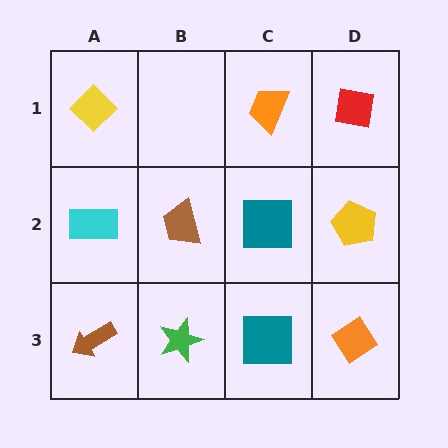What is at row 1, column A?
A yellow diamond.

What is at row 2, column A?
A cyan rectangle.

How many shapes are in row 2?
4 shapes.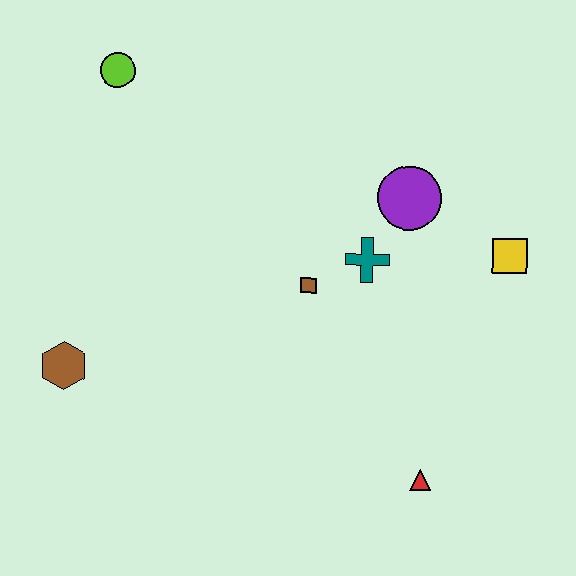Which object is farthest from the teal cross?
The brown hexagon is farthest from the teal cross.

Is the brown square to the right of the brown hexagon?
Yes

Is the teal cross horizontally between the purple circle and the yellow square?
No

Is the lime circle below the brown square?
No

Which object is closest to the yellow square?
The purple circle is closest to the yellow square.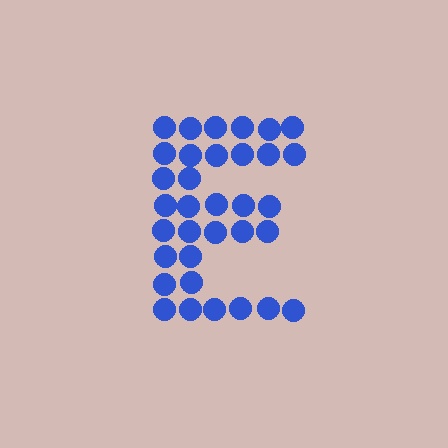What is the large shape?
The large shape is the letter E.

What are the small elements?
The small elements are circles.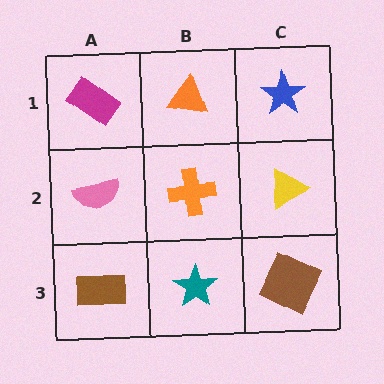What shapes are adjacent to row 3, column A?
A pink semicircle (row 2, column A), a teal star (row 3, column B).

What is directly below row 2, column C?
A brown square.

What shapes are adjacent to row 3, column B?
An orange cross (row 2, column B), a brown rectangle (row 3, column A), a brown square (row 3, column C).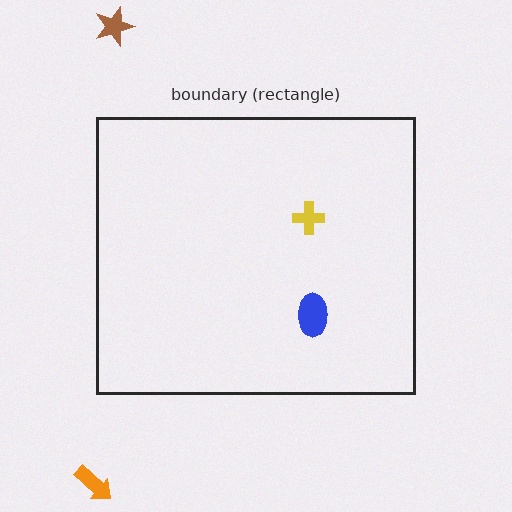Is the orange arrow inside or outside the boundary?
Outside.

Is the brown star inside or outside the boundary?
Outside.